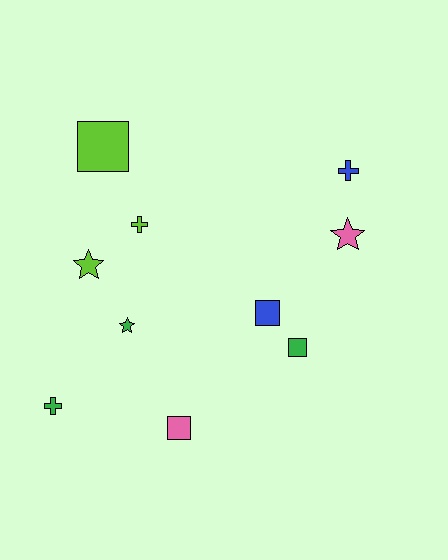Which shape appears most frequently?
Square, with 4 objects.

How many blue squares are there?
There is 1 blue square.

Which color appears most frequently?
Green, with 3 objects.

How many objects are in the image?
There are 10 objects.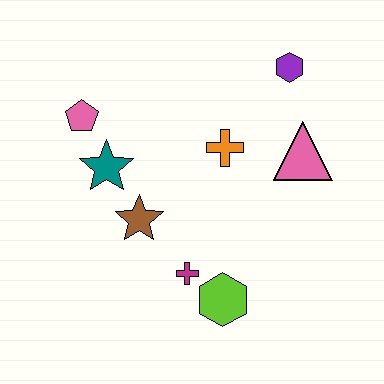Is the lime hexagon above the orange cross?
No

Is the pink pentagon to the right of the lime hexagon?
No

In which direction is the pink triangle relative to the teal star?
The pink triangle is to the right of the teal star.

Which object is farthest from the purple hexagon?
The lime hexagon is farthest from the purple hexagon.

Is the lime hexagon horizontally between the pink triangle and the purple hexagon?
No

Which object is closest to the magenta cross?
The lime hexagon is closest to the magenta cross.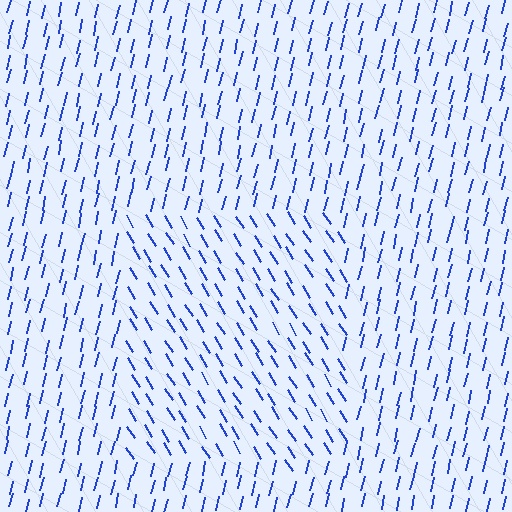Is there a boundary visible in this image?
Yes, there is a texture boundary formed by a change in line orientation.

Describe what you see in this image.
The image is filled with small blue line segments. A rectangle region in the image has lines oriented differently from the surrounding lines, creating a visible texture boundary.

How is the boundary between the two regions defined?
The boundary is defined purely by a change in line orientation (approximately 45 degrees difference). All lines are the same color and thickness.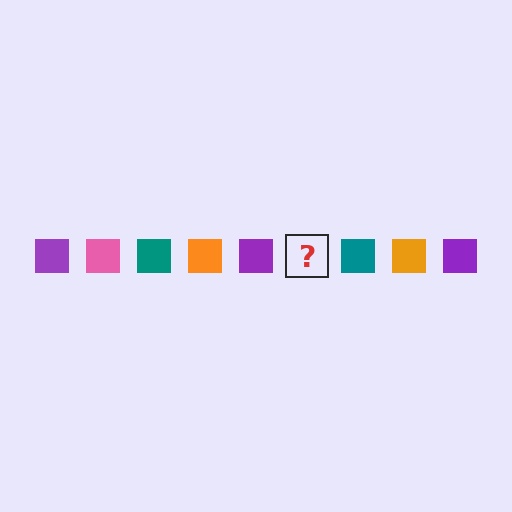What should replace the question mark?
The question mark should be replaced with a pink square.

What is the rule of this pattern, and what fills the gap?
The rule is that the pattern cycles through purple, pink, teal, orange squares. The gap should be filled with a pink square.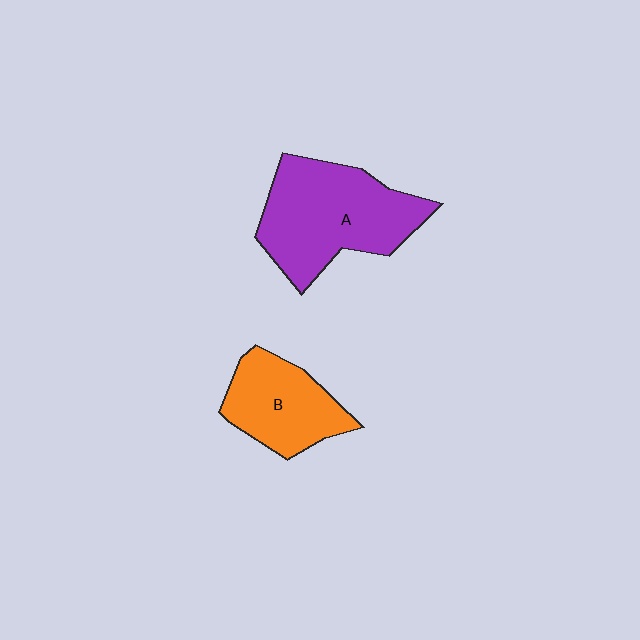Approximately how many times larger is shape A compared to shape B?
Approximately 1.6 times.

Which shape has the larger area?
Shape A (purple).